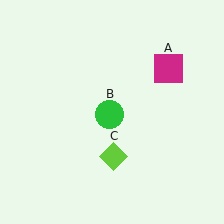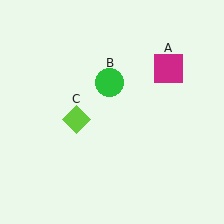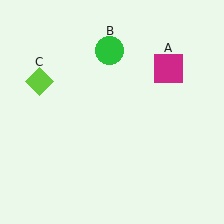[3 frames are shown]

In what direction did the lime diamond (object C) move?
The lime diamond (object C) moved up and to the left.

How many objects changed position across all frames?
2 objects changed position: green circle (object B), lime diamond (object C).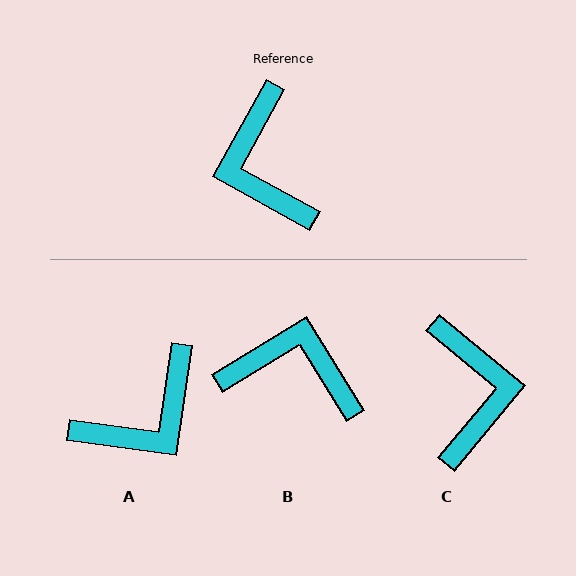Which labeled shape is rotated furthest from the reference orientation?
C, about 169 degrees away.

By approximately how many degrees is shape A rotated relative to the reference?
Approximately 111 degrees counter-clockwise.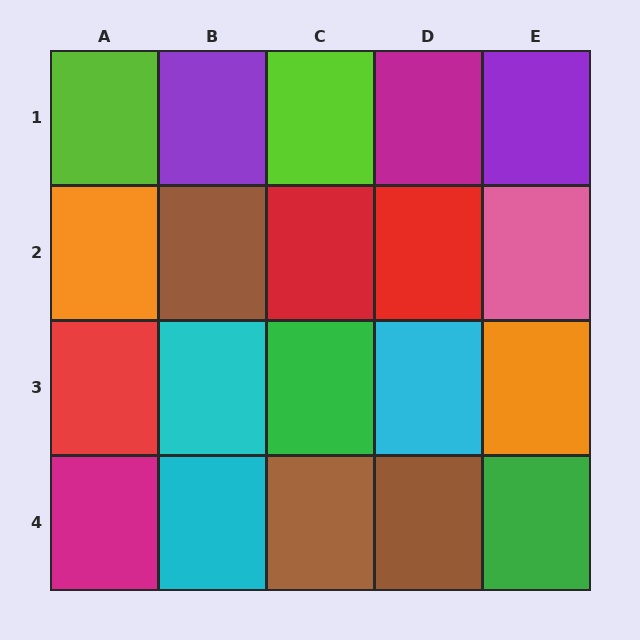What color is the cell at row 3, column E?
Orange.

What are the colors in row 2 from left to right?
Orange, brown, red, red, pink.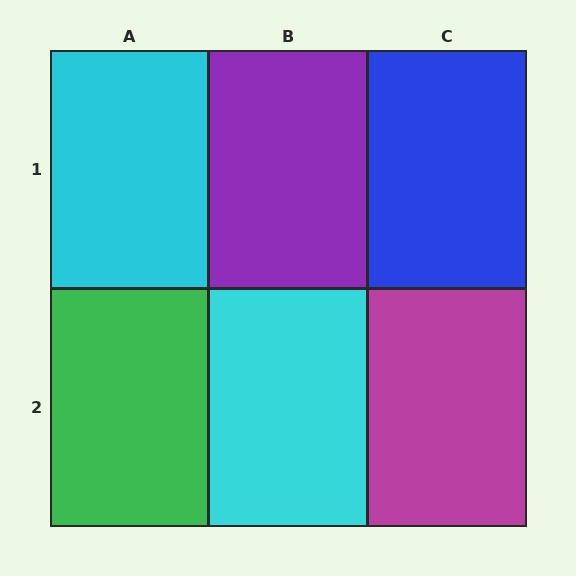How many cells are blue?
1 cell is blue.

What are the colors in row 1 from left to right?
Cyan, purple, blue.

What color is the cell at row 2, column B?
Cyan.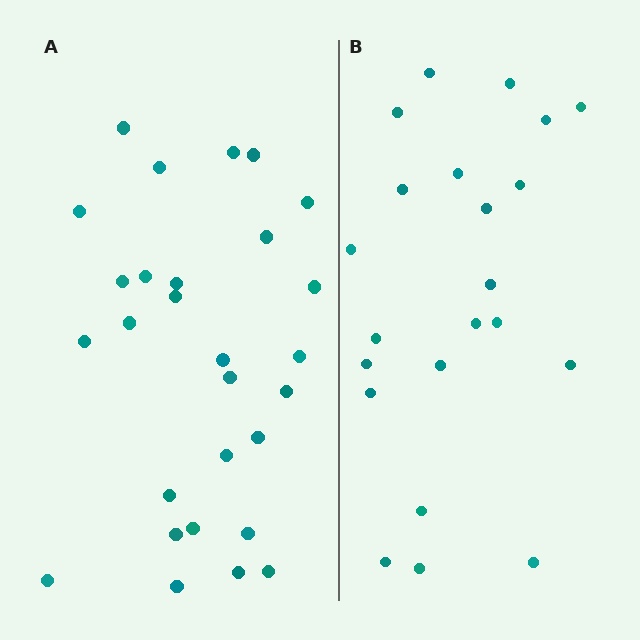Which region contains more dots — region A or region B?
Region A (the left region) has more dots.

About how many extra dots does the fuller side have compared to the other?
Region A has about 6 more dots than region B.